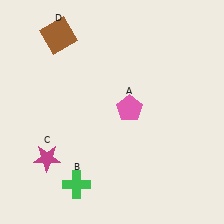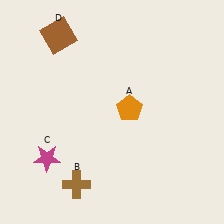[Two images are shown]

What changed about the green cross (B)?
In Image 1, B is green. In Image 2, it changed to brown.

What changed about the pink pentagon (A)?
In Image 1, A is pink. In Image 2, it changed to orange.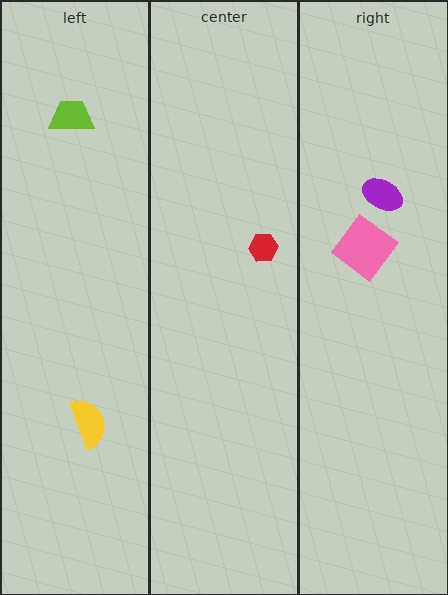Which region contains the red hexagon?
The center region.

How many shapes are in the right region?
2.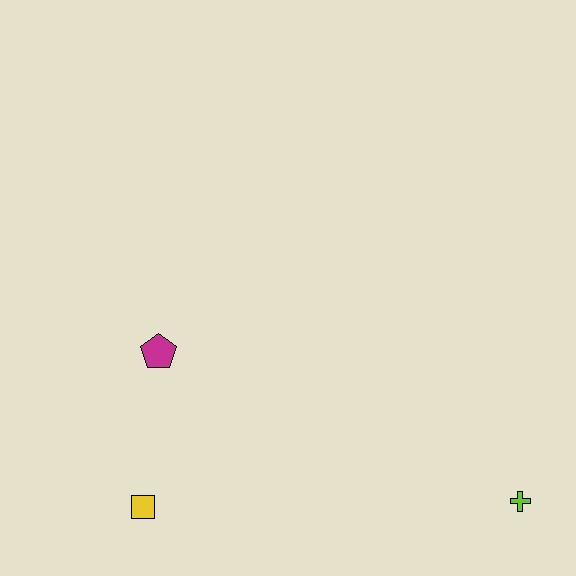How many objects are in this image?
There are 3 objects.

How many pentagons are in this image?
There is 1 pentagon.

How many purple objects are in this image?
There are no purple objects.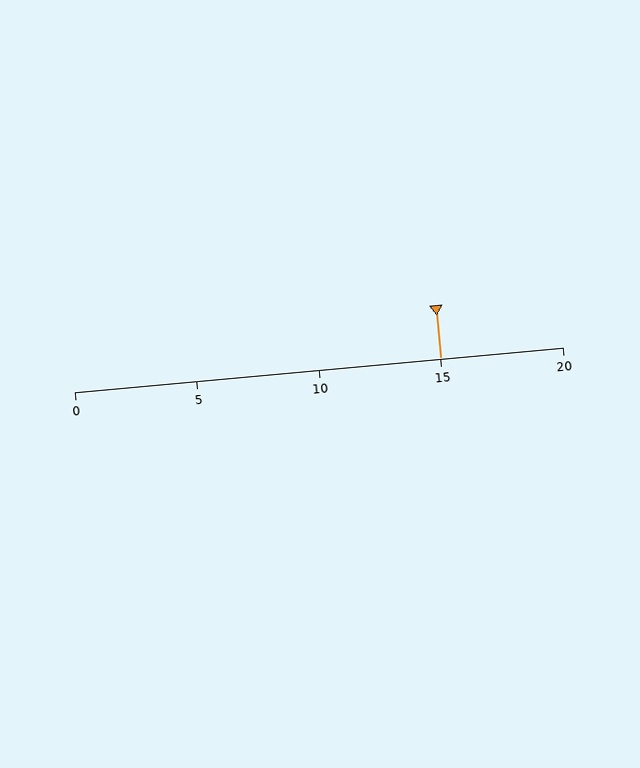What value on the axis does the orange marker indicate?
The marker indicates approximately 15.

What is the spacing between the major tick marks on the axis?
The major ticks are spaced 5 apart.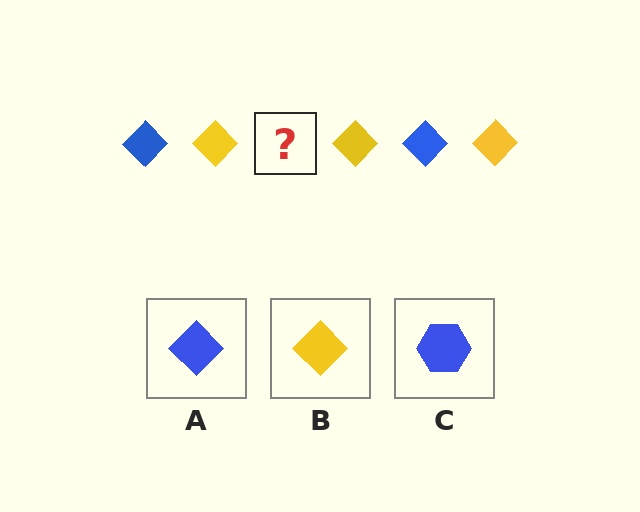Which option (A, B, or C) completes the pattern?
A.